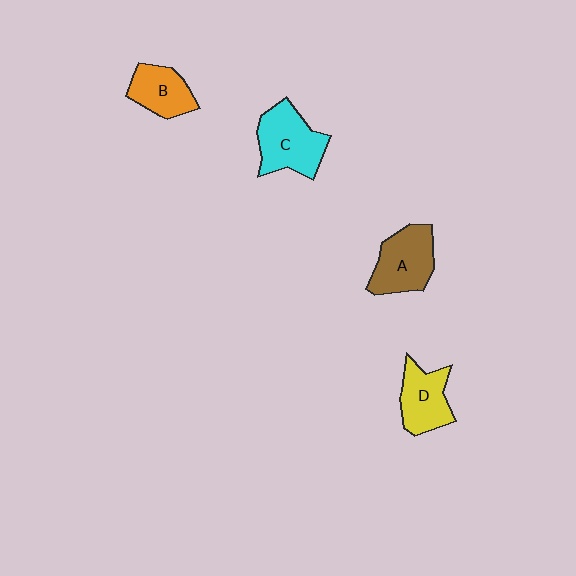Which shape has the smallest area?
Shape B (orange).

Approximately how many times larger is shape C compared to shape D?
Approximately 1.3 times.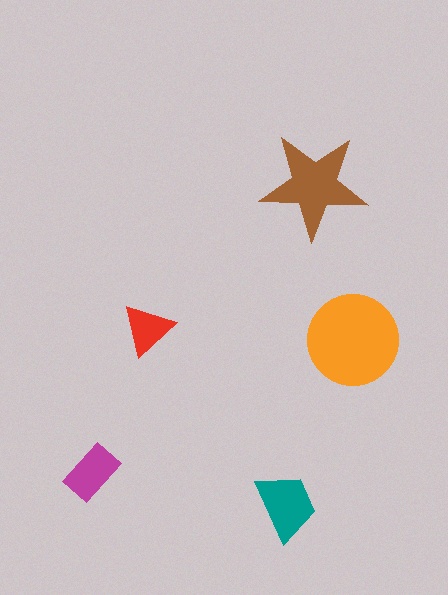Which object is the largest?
The orange circle.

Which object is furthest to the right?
The orange circle is rightmost.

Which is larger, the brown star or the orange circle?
The orange circle.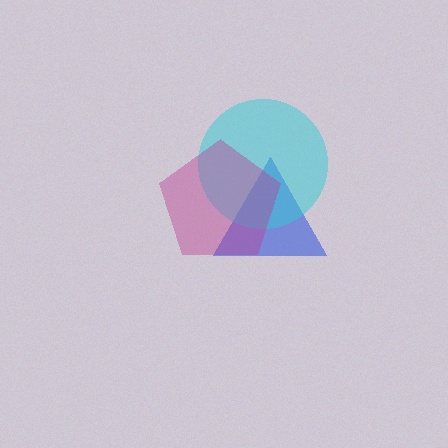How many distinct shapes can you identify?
There are 3 distinct shapes: a blue triangle, a cyan circle, a magenta pentagon.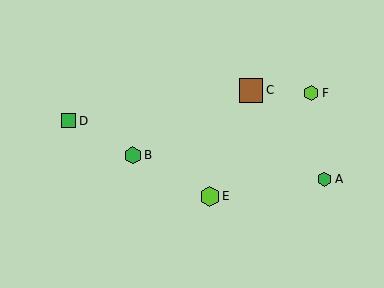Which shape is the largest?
The brown square (labeled C) is the largest.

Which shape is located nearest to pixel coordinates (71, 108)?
The green square (labeled D) at (69, 121) is nearest to that location.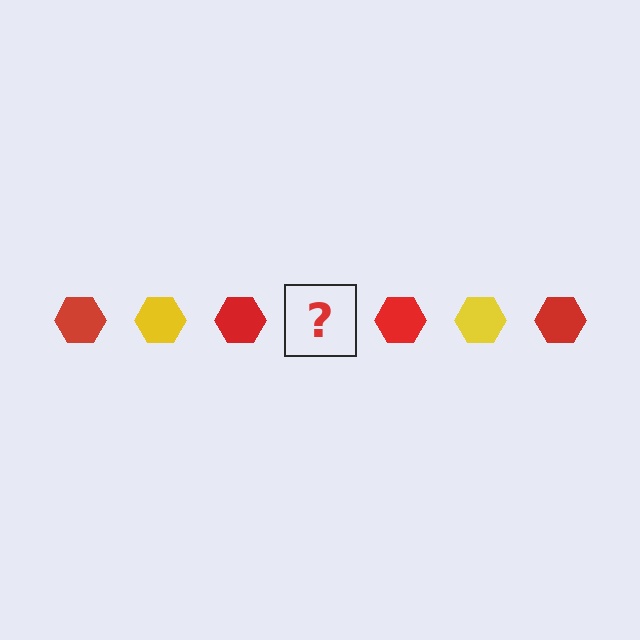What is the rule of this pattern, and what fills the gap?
The rule is that the pattern cycles through red, yellow hexagons. The gap should be filled with a yellow hexagon.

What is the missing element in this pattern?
The missing element is a yellow hexagon.